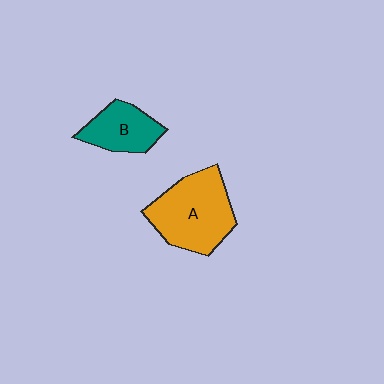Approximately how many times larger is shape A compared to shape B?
Approximately 1.7 times.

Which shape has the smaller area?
Shape B (teal).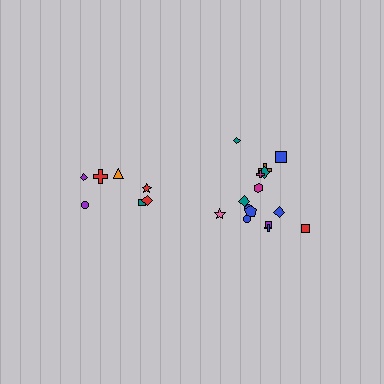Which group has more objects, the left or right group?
The right group.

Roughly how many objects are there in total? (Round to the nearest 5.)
Roughly 20 objects in total.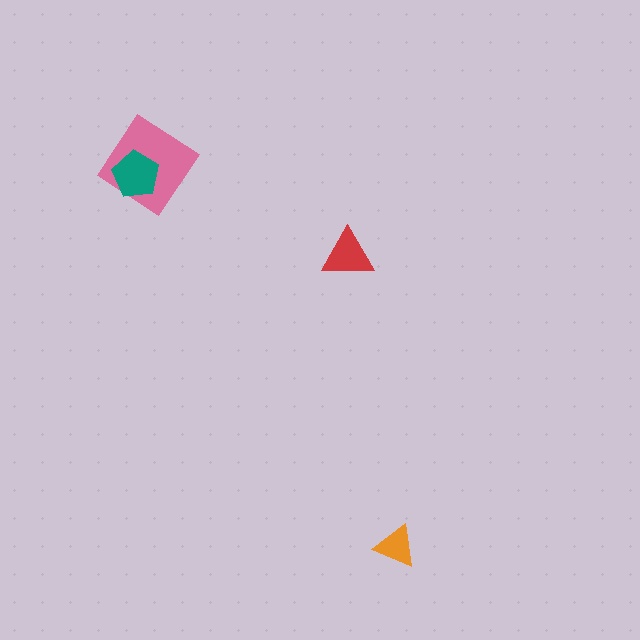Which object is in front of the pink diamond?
The teal pentagon is in front of the pink diamond.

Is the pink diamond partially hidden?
Yes, it is partially covered by another shape.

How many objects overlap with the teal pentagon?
1 object overlaps with the teal pentagon.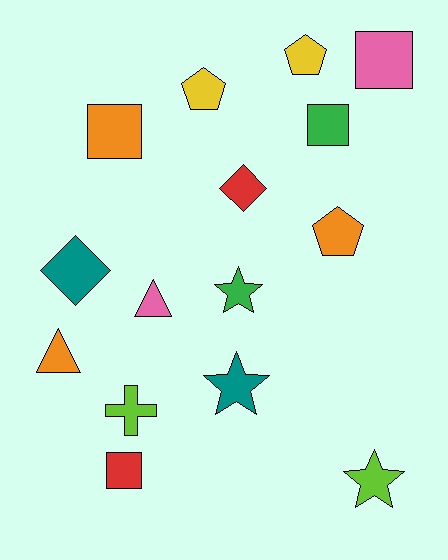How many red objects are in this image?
There are 2 red objects.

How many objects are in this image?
There are 15 objects.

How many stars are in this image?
There are 3 stars.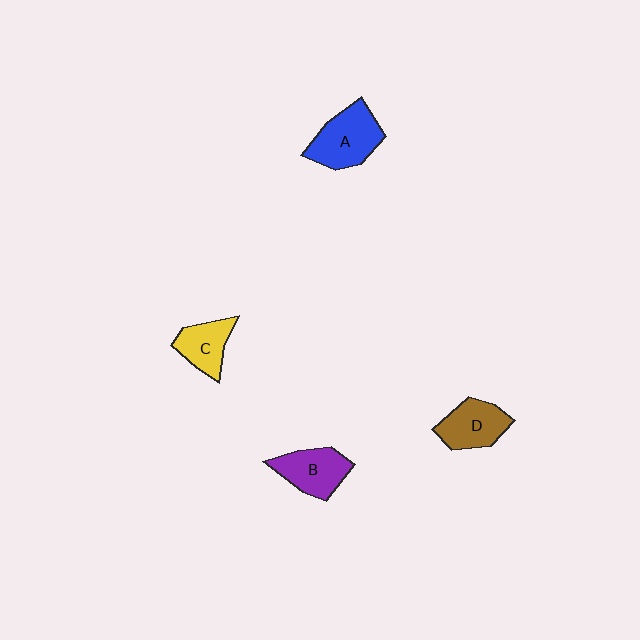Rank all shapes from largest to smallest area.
From largest to smallest: A (blue), B (purple), D (brown), C (yellow).